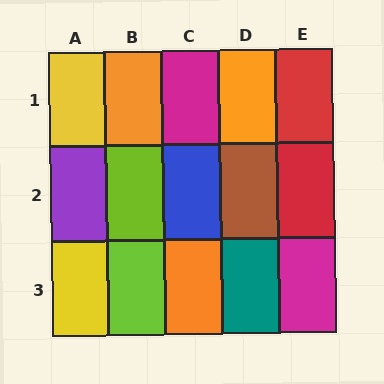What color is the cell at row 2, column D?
Brown.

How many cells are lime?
2 cells are lime.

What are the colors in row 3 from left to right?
Yellow, lime, orange, teal, magenta.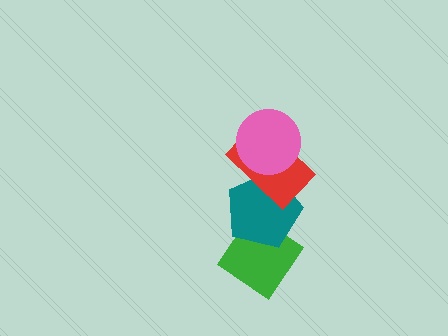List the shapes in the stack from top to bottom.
From top to bottom: the pink circle, the red rectangle, the teal pentagon, the green diamond.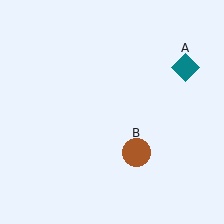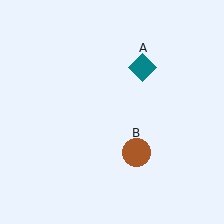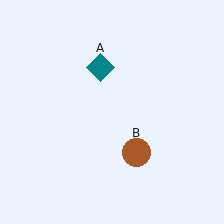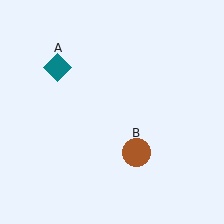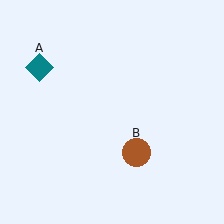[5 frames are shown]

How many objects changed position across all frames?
1 object changed position: teal diamond (object A).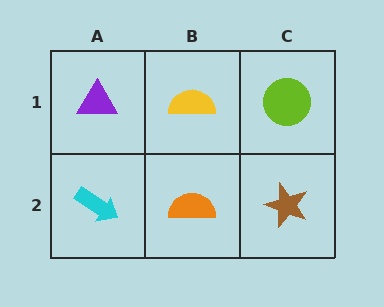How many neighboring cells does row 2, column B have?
3.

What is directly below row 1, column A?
A cyan arrow.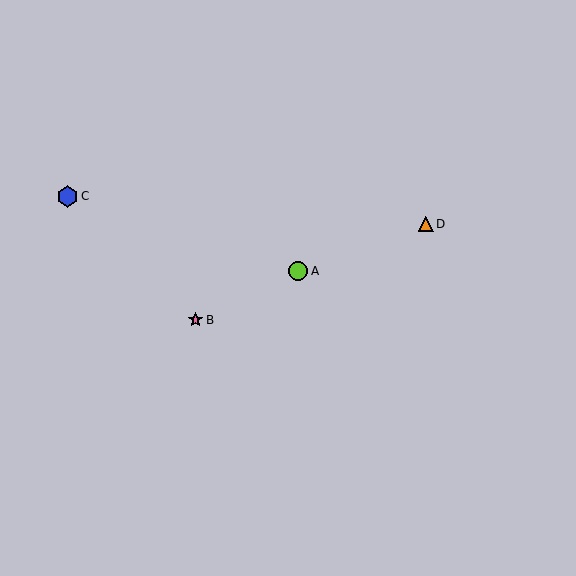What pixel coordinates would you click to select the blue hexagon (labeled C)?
Click at (68, 196) to select the blue hexagon C.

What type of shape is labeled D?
Shape D is an orange triangle.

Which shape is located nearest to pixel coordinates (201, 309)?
The pink star (labeled B) at (196, 320) is nearest to that location.